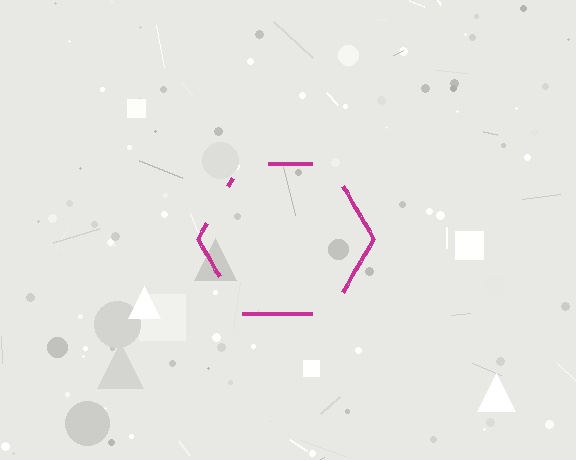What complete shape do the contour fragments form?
The contour fragments form a hexagon.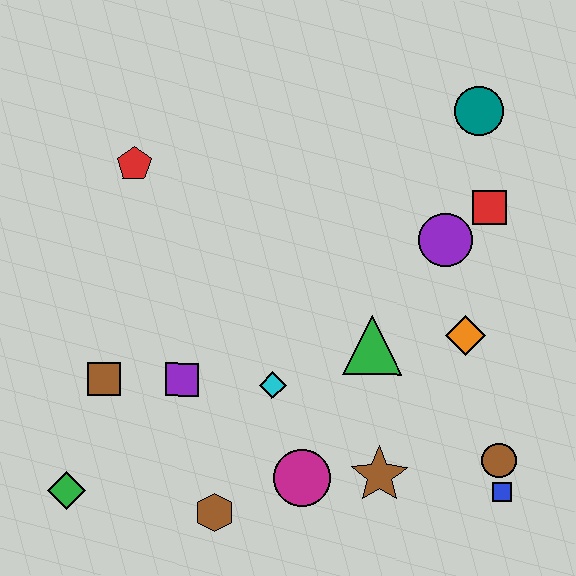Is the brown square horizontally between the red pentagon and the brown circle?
No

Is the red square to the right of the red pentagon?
Yes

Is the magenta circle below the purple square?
Yes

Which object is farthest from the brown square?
The teal circle is farthest from the brown square.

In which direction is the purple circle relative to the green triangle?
The purple circle is above the green triangle.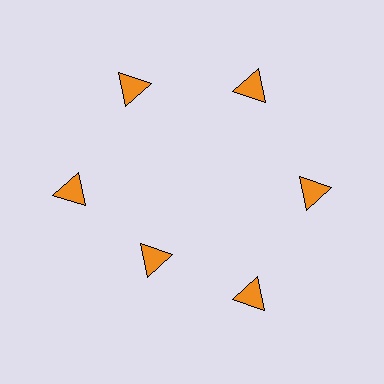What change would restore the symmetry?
The symmetry would be restored by moving it outward, back onto the ring so that all 6 triangles sit at equal angles and equal distance from the center.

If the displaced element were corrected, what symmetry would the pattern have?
It would have 6-fold rotational symmetry — the pattern would map onto itself every 60 degrees.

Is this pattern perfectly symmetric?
No. The 6 orange triangles are arranged in a ring, but one element near the 7 o'clock position is pulled inward toward the center, breaking the 6-fold rotational symmetry.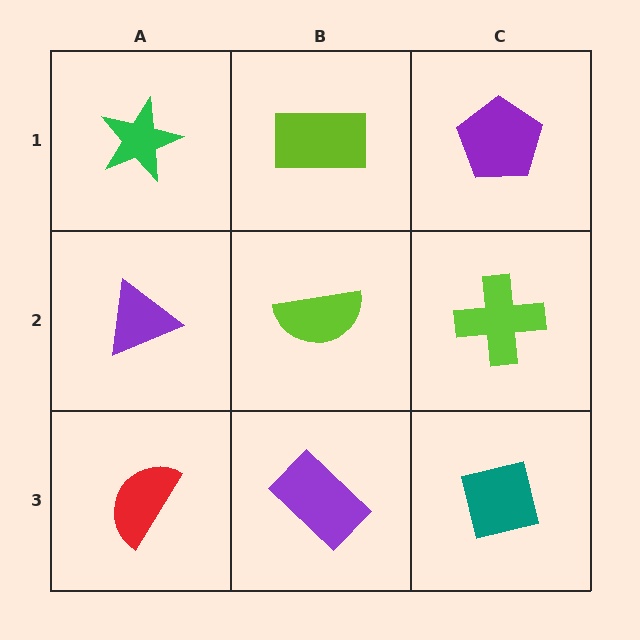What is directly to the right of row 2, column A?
A lime semicircle.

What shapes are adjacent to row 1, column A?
A purple triangle (row 2, column A), a lime rectangle (row 1, column B).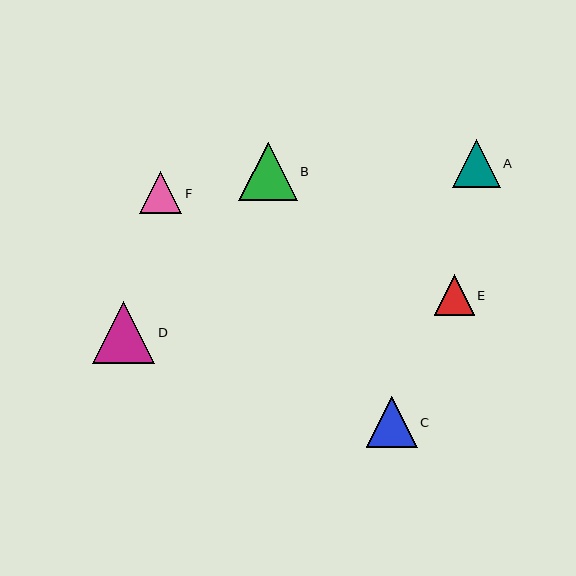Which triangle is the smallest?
Triangle E is the smallest with a size of approximately 40 pixels.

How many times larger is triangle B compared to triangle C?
Triangle B is approximately 1.1 times the size of triangle C.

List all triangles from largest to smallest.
From largest to smallest: D, B, C, A, F, E.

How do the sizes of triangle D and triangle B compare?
Triangle D and triangle B are approximately the same size.